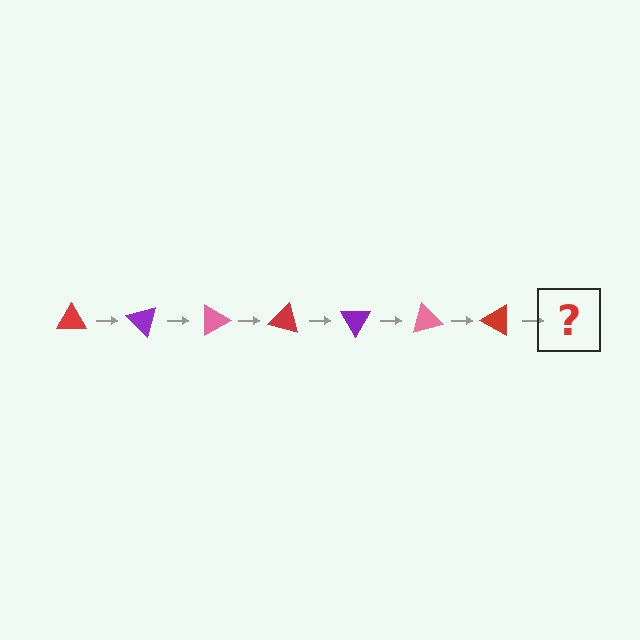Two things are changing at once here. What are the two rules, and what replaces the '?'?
The two rules are that it rotates 45 degrees each step and the color cycles through red, purple, and pink. The '?' should be a purple triangle, rotated 315 degrees from the start.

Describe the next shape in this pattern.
It should be a purple triangle, rotated 315 degrees from the start.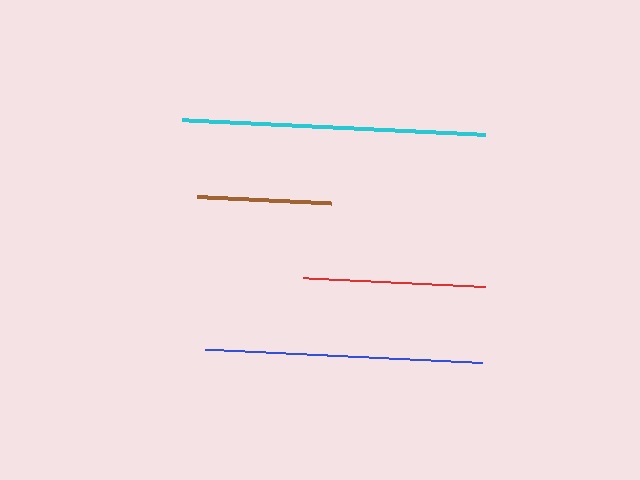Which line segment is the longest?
The cyan line is the longest at approximately 304 pixels.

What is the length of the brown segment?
The brown segment is approximately 135 pixels long.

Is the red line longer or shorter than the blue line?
The blue line is longer than the red line.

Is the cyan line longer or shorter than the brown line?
The cyan line is longer than the brown line.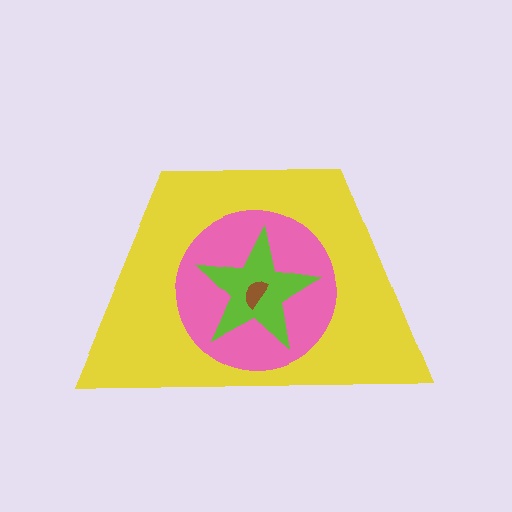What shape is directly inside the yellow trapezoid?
The pink circle.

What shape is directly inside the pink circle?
The lime star.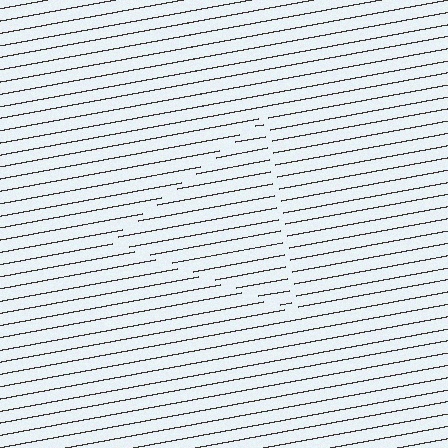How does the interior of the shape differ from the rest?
The interior of the shape contains the same grating, shifted by half a period — the contour is defined by the phase discontinuity where line-ends from the inner and outer gratings abut.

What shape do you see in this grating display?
An illusory triangle. The interior of the shape contains the same grating, shifted by half a period — the contour is defined by the phase discontinuity where line-ends from the inner and outer gratings abut.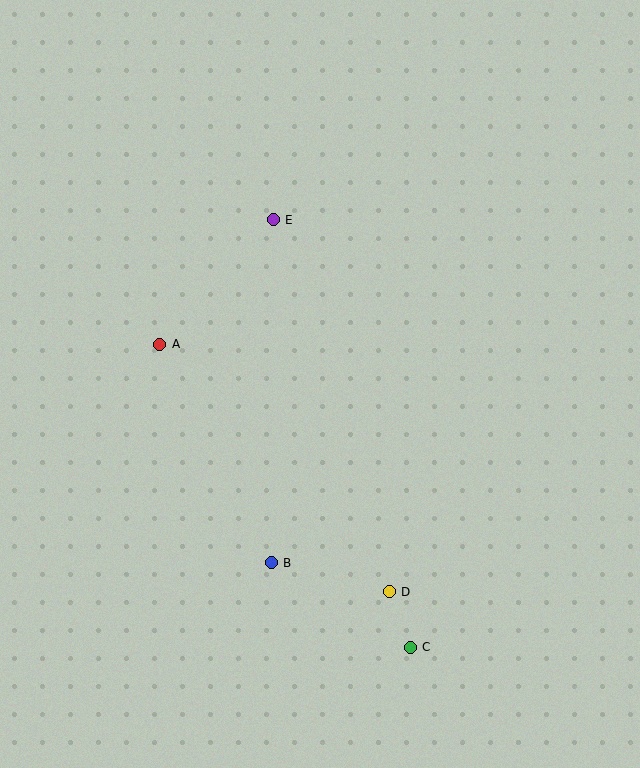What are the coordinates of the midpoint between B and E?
The midpoint between B and E is at (272, 391).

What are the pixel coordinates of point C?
Point C is at (410, 647).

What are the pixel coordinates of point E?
Point E is at (273, 220).